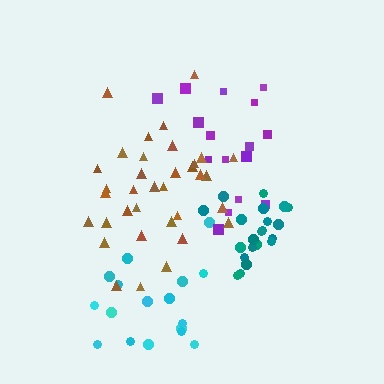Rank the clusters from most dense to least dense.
teal, brown, cyan, purple.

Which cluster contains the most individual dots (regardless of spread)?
Brown (35).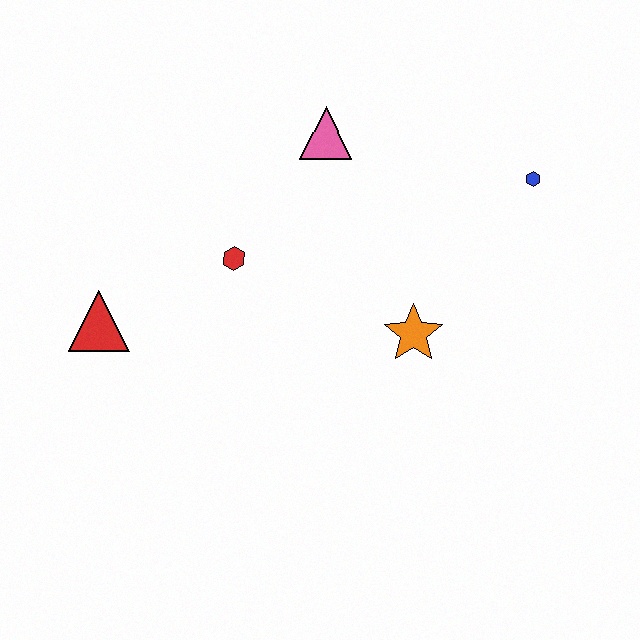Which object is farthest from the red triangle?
The blue hexagon is farthest from the red triangle.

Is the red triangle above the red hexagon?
No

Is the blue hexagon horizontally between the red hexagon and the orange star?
No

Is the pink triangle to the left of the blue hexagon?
Yes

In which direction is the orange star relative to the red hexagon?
The orange star is to the right of the red hexagon.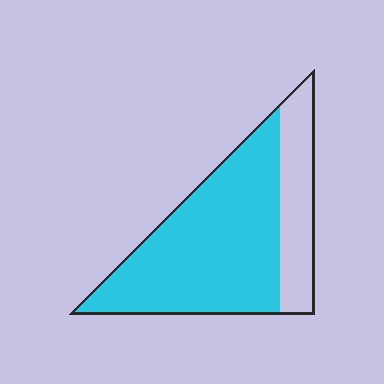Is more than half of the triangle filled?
Yes.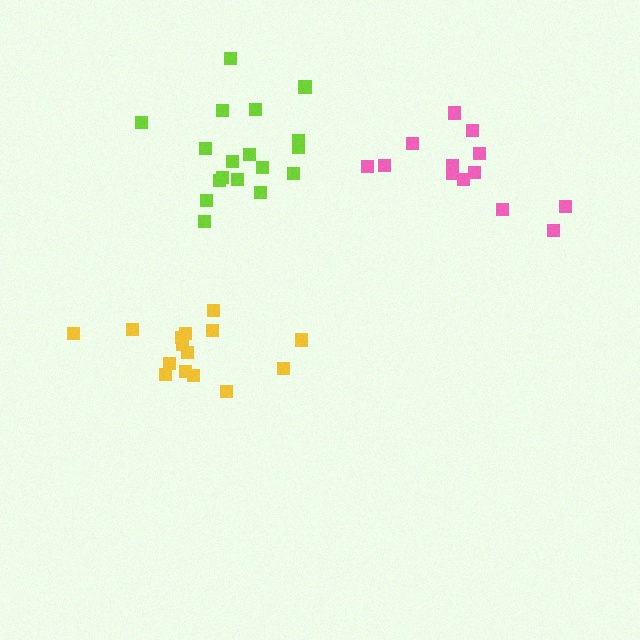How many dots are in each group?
Group 1: 15 dots, Group 2: 18 dots, Group 3: 13 dots (46 total).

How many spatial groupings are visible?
There are 3 spatial groupings.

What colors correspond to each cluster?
The clusters are colored: yellow, lime, pink.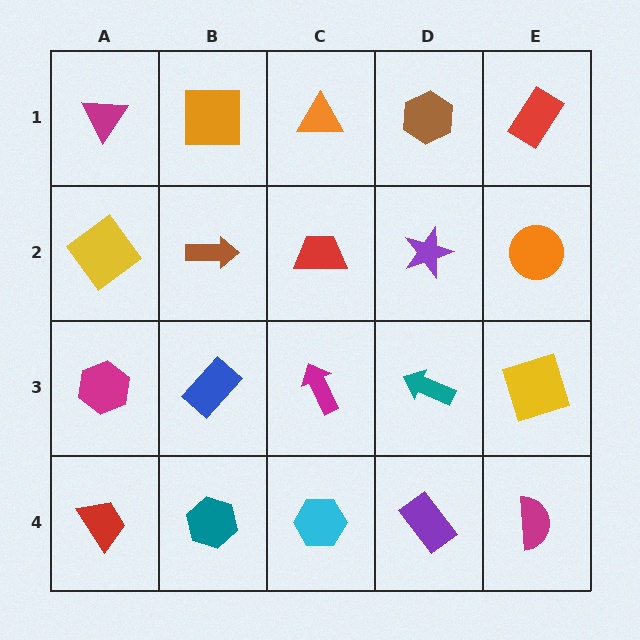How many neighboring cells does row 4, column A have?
2.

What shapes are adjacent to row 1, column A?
A yellow diamond (row 2, column A), an orange square (row 1, column B).